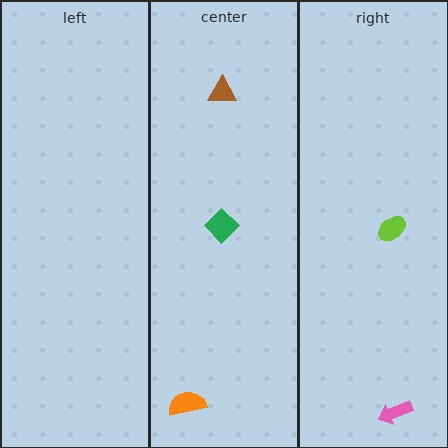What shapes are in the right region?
The pink arrow, the lime ellipse.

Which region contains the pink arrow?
The right region.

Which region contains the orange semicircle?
The center region.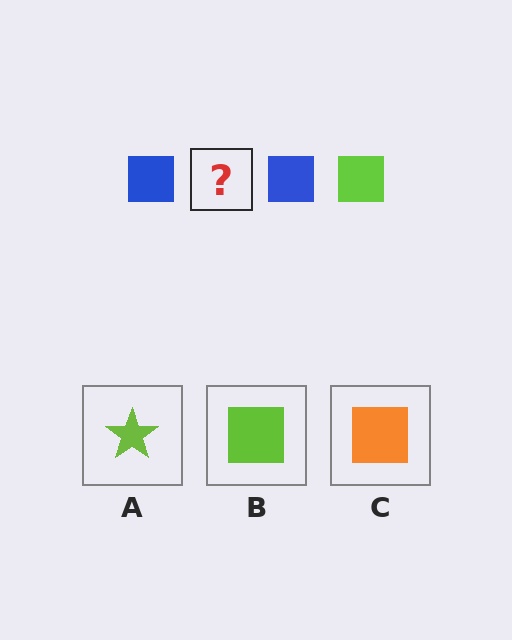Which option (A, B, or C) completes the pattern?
B.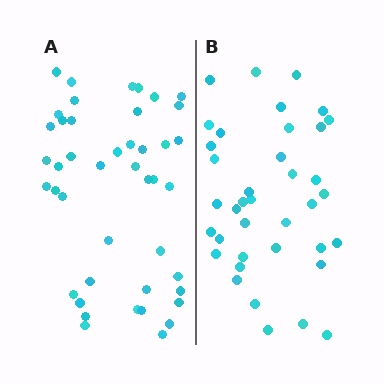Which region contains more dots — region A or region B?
Region A (the left region) has more dots.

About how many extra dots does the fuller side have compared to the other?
Region A has about 6 more dots than region B.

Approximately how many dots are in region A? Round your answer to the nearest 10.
About 40 dots. (The exact count is 44, which rounds to 40.)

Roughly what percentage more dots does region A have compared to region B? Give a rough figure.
About 15% more.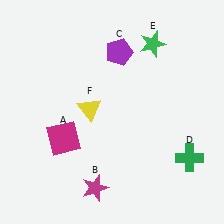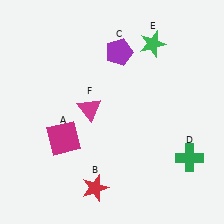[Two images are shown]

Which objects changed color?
B changed from magenta to red. F changed from yellow to magenta.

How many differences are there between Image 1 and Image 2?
There are 2 differences between the two images.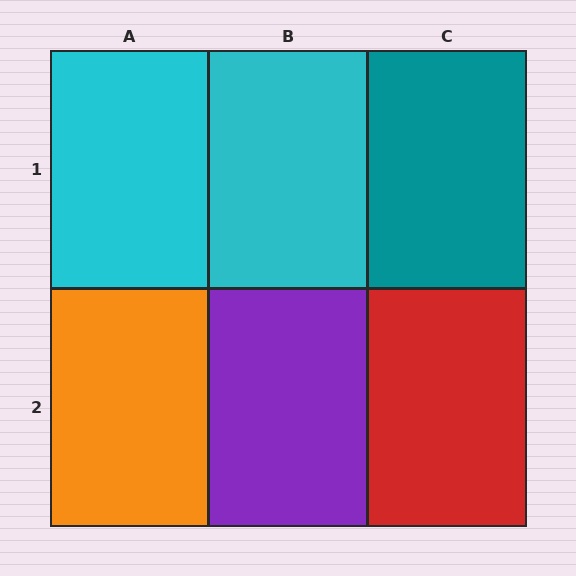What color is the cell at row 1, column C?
Teal.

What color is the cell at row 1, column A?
Cyan.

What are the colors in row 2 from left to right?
Orange, purple, red.